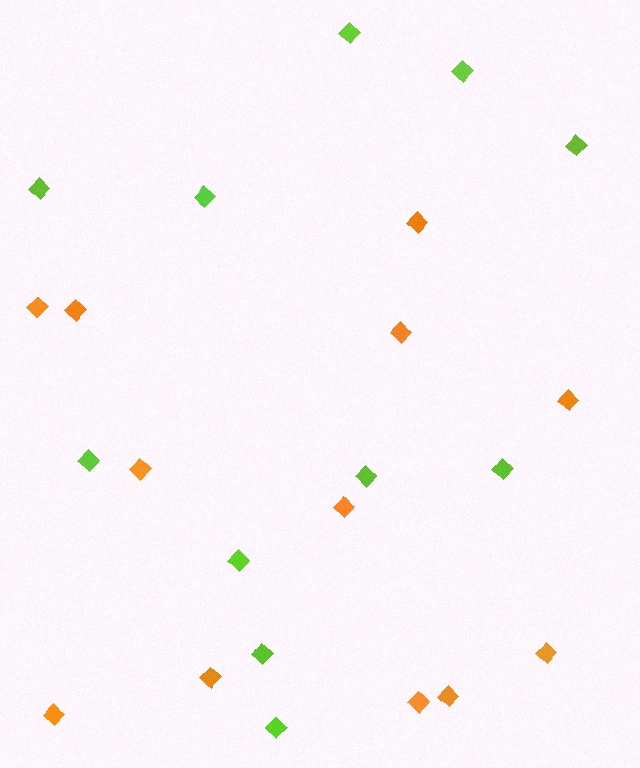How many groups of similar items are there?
There are 2 groups: one group of orange diamonds (12) and one group of lime diamonds (11).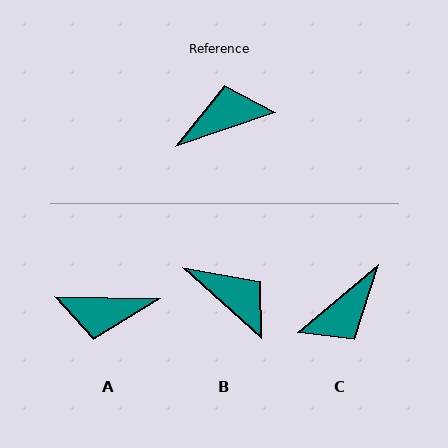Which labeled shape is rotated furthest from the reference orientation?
A, about 160 degrees away.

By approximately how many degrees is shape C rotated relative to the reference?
Approximately 159 degrees clockwise.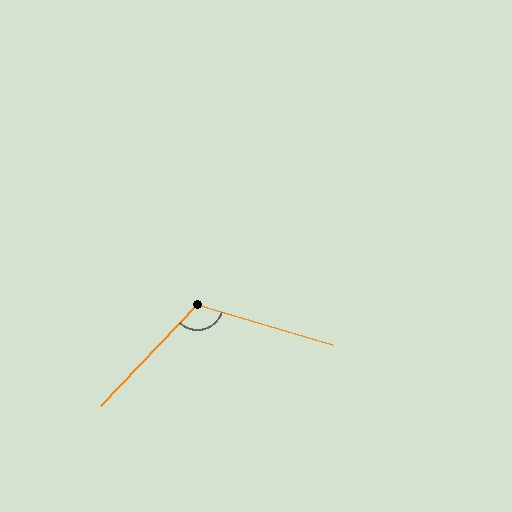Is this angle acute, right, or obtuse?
It is obtuse.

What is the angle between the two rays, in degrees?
Approximately 117 degrees.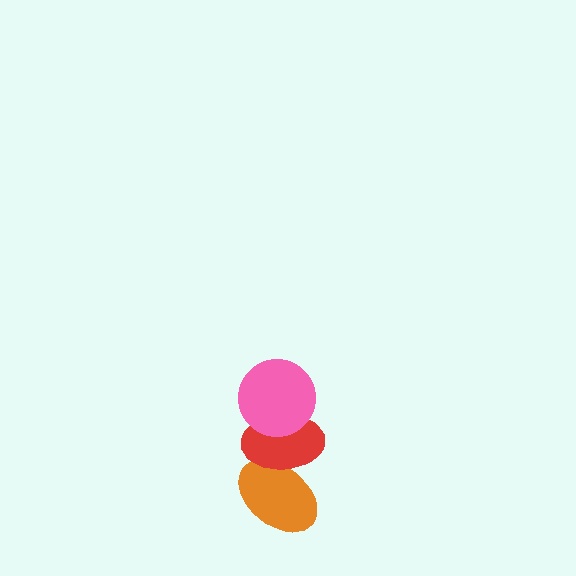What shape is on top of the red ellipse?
The pink circle is on top of the red ellipse.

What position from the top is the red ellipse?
The red ellipse is 2nd from the top.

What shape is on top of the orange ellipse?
The red ellipse is on top of the orange ellipse.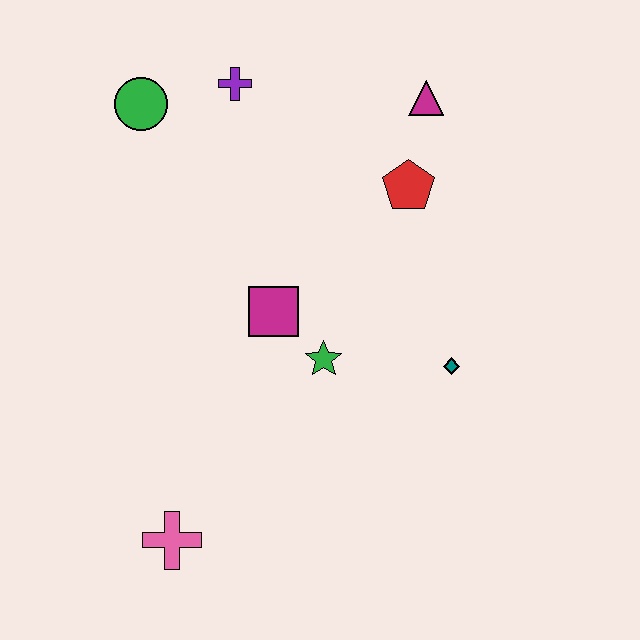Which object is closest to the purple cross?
The green circle is closest to the purple cross.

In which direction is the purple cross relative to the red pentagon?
The purple cross is to the left of the red pentagon.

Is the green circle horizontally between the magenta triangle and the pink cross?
No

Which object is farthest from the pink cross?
The magenta triangle is farthest from the pink cross.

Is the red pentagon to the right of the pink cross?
Yes